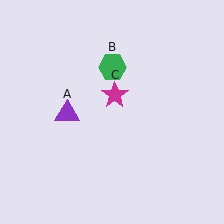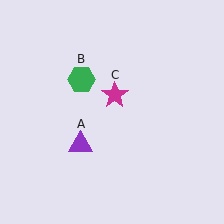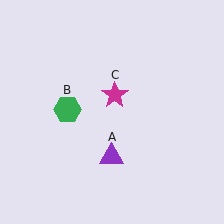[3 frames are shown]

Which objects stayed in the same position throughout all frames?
Magenta star (object C) remained stationary.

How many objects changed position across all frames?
2 objects changed position: purple triangle (object A), green hexagon (object B).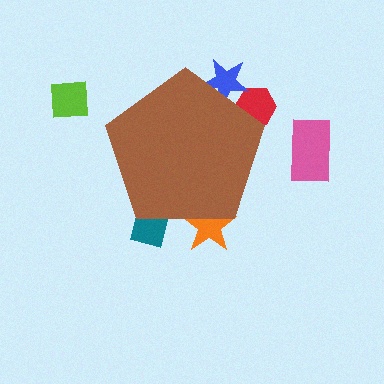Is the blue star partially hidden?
Yes, the blue star is partially hidden behind the brown pentagon.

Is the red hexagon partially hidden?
Yes, the red hexagon is partially hidden behind the brown pentagon.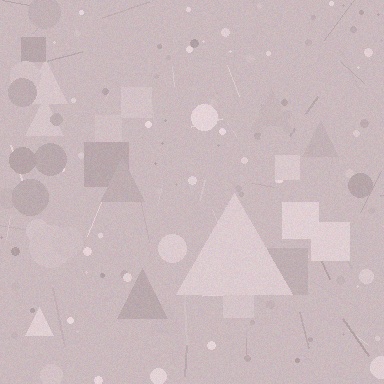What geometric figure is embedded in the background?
A triangle is embedded in the background.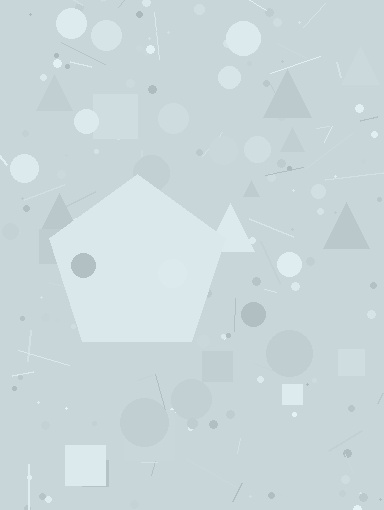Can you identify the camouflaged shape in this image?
The camouflaged shape is a pentagon.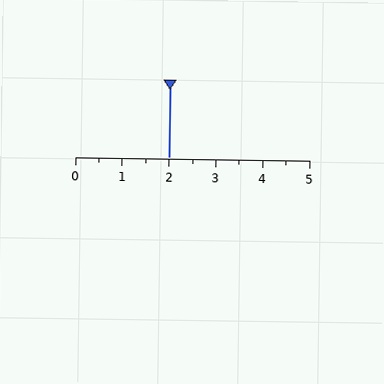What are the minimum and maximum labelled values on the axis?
The axis runs from 0 to 5.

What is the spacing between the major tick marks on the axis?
The major ticks are spaced 1 apart.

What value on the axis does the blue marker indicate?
The marker indicates approximately 2.